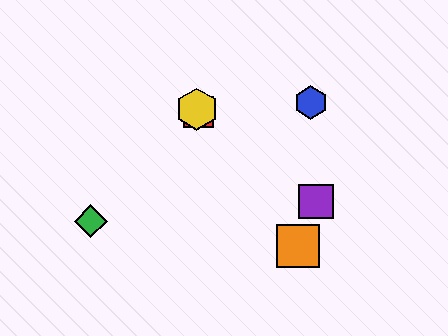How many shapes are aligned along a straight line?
3 shapes (the red square, the yellow hexagon, the orange square) are aligned along a straight line.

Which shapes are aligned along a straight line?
The red square, the yellow hexagon, the orange square are aligned along a straight line.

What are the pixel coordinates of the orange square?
The orange square is at (298, 246).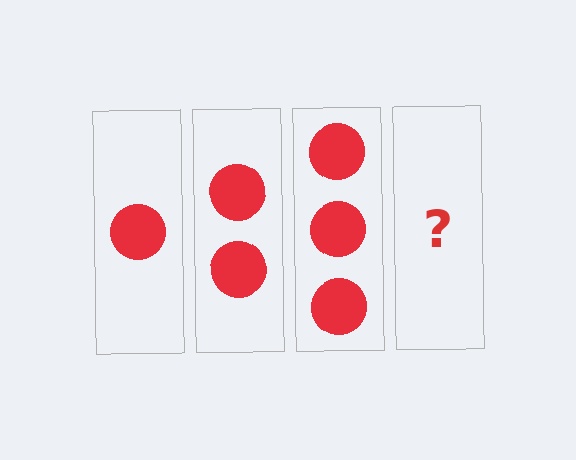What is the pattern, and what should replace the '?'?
The pattern is that each step adds one more circle. The '?' should be 4 circles.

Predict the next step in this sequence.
The next step is 4 circles.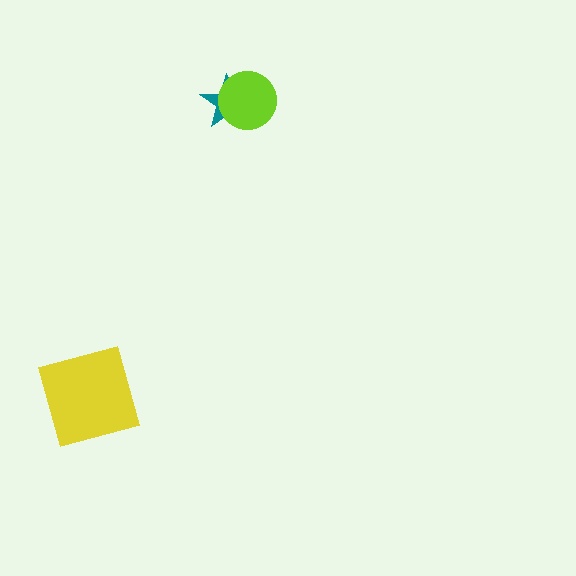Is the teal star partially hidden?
Yes, it is partially covered by another shape.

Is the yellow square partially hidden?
No, no other shape covers it.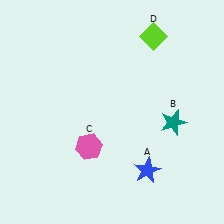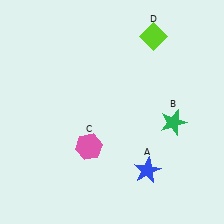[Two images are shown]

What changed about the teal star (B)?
In Image 1, B is teal. In Image 2, it changed to green.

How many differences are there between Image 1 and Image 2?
There is 1 difference between the two images.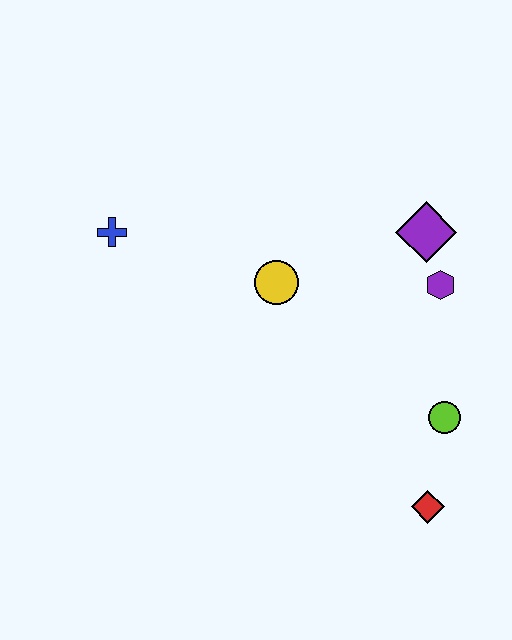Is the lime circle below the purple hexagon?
Yes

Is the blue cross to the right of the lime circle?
No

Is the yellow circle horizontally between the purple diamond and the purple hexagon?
No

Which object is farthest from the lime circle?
The blue cross is farthest from the lime circle.